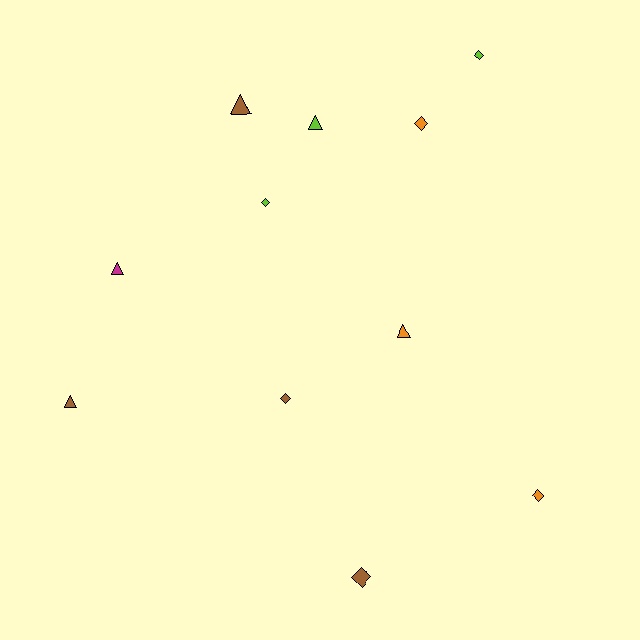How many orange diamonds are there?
There are 2 orange diamonds.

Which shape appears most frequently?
Diamond, with 6 objects.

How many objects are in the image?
There are 11 objects.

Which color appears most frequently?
Brown, with 4 objects.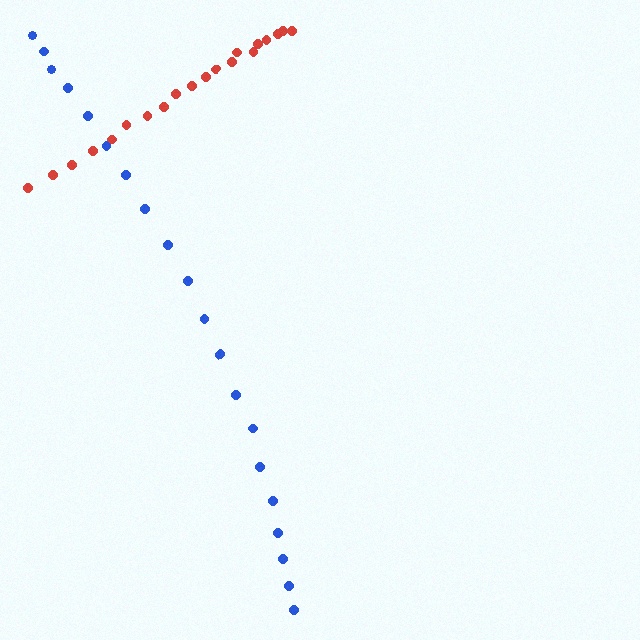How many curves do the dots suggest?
There are 2 distinct paths.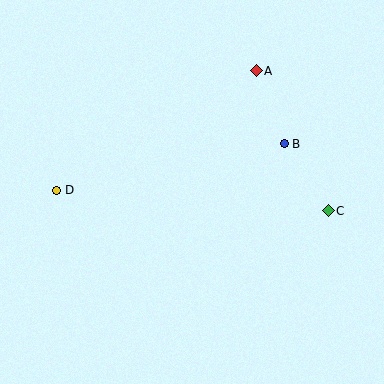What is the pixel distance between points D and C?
The distance between D and C is 272 pixels.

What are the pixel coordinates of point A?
Point A is at (256, 71).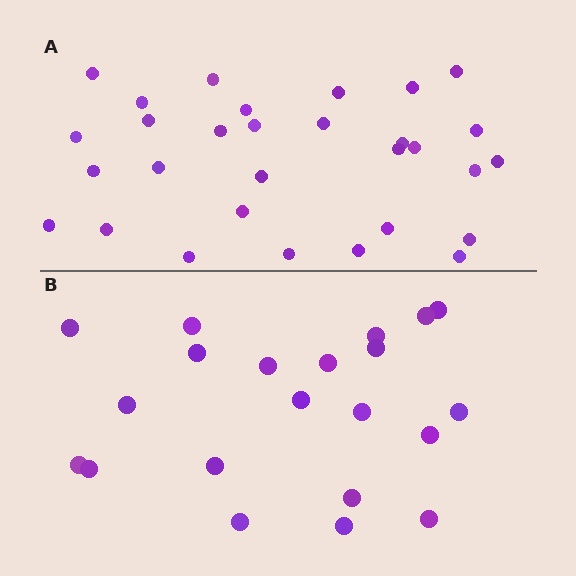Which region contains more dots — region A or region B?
Region A (the top region) has more dots.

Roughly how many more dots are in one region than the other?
Region A has roughly 8 or so more dots than region B.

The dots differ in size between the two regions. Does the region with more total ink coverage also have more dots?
No. Region B has more total ink coverage because its dots are larger, but region A actually contains more individual dots. Total area can be misleading — the number of items is what matters here.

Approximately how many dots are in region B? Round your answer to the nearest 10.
About 20 dots. (The exact count is 21, which rounds to 20.)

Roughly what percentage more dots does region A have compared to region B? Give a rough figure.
About 45% more.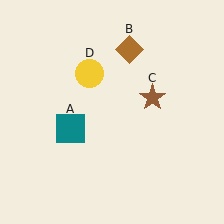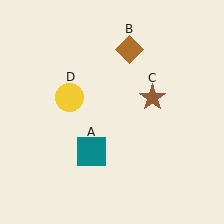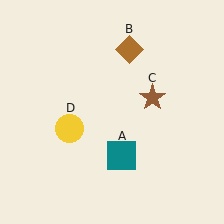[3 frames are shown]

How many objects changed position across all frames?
2 objects changed position: teal square (object A), yellow circle (object D).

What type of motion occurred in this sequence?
The teal square (object A), yellow circle (object D) rotated counterclockwise around the center of the scene.